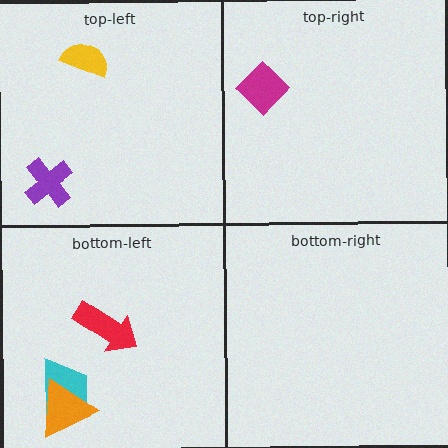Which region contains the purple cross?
The top-left region.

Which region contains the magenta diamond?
The top-right region.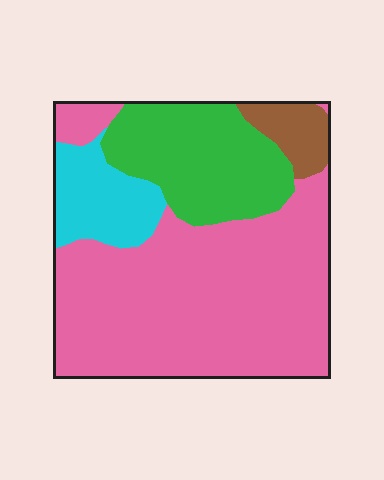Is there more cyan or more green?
Green.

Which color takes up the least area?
Brown, at roughly 5%.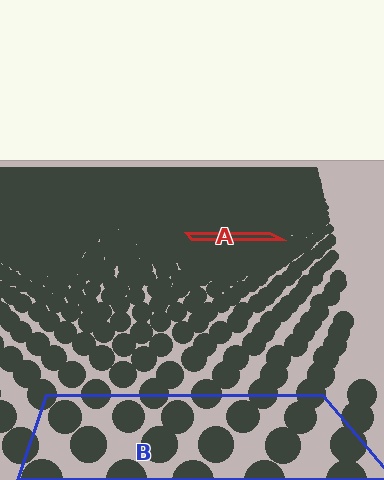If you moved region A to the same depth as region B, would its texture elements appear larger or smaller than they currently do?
They would appear larger. At a closer depth, the same texture elements are projected at a bigger on-screen size.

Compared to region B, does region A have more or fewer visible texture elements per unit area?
Region A has more texture elements per unit area — they are packed more densely because it is farther away.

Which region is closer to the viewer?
Region B is closer. The texture elements there are larger and more spread out.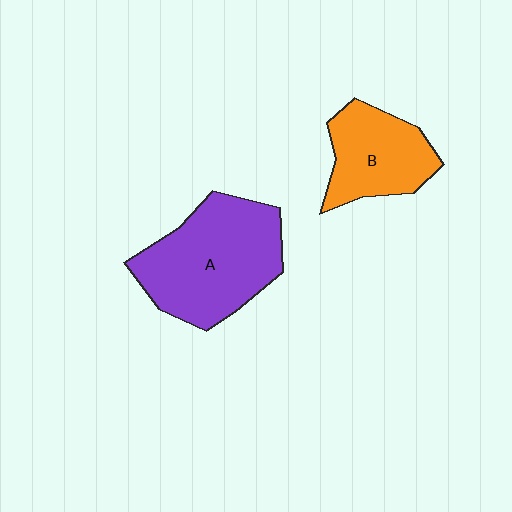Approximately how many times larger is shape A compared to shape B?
Approximately 1.6 times.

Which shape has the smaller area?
Shape B (orange).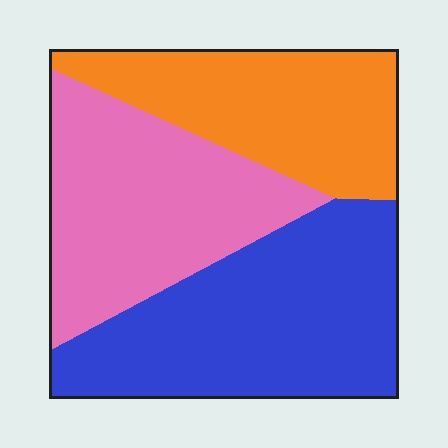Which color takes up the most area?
Blue, at roughly 40%.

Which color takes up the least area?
Orange, at roughly 25%.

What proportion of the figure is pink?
Pink takes up about one third (1/3) of the figure.